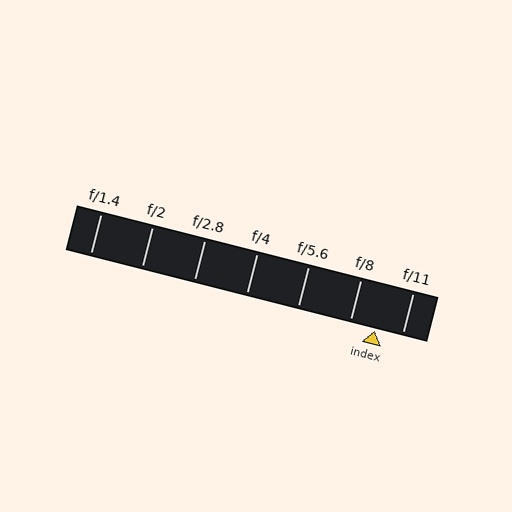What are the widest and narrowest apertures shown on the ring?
The widest aperture shown is f/1.4 and the narrowest is f/11.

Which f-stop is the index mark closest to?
The index mark is closest to f/8.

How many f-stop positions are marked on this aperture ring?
There are 7 f-stop positions marked.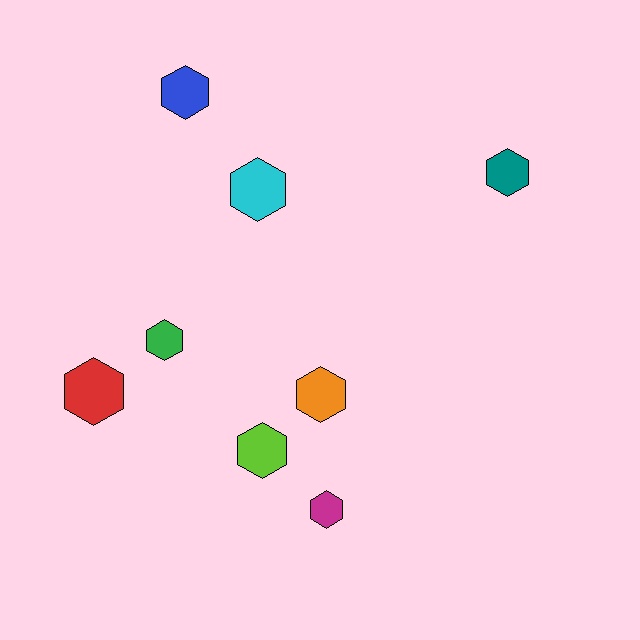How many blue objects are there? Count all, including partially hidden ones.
There is 1 blue object.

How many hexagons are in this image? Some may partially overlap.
There are 8 hexagons.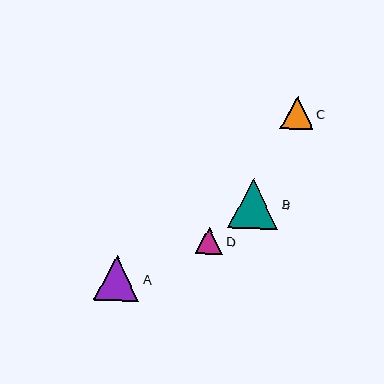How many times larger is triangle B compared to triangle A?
Triangle B is approximately 1.1 times the size of triangle A.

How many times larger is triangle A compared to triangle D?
Triangle A is approximately 1.7 times the size of triangle D.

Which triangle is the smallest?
Triangle D is the smallest with a size of approximately 27 pixels.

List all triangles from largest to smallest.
From largest to smallest: B, A, C, D.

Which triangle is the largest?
Triangle B is the largest with a size of approximately 51 pixels.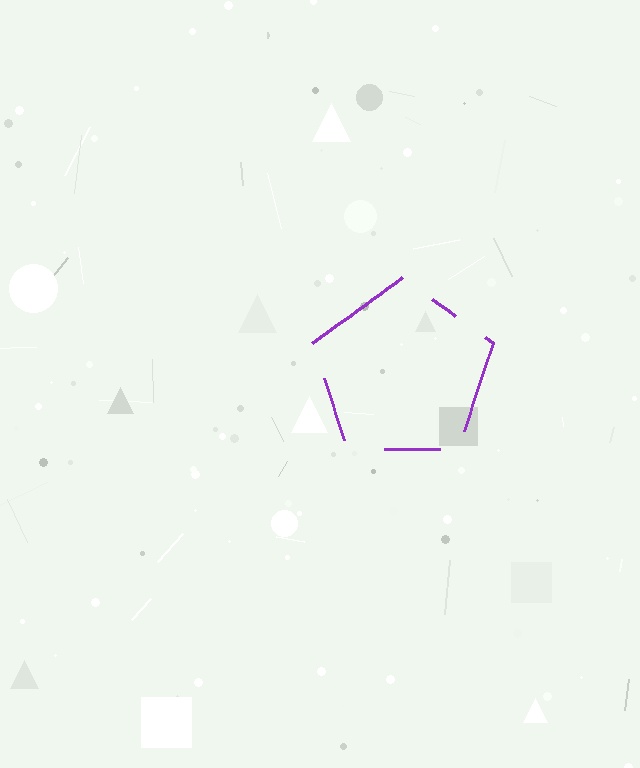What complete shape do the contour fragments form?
The contour fragments form a pentagon.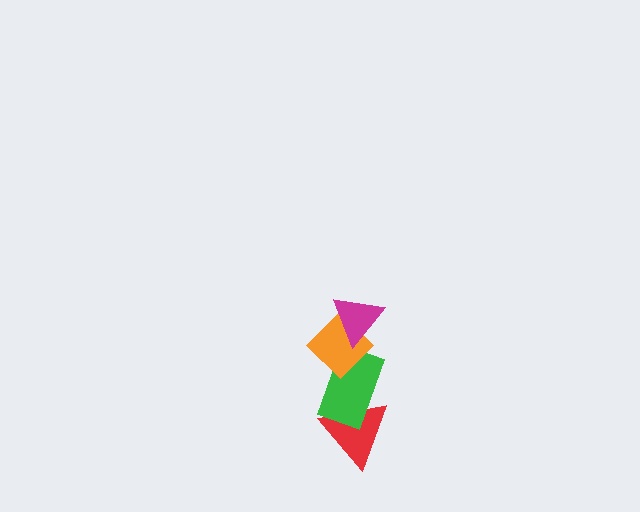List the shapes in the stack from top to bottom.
From top to bottom: the magenta triangle, the orange diamond, the green rectangle, the red triangle.